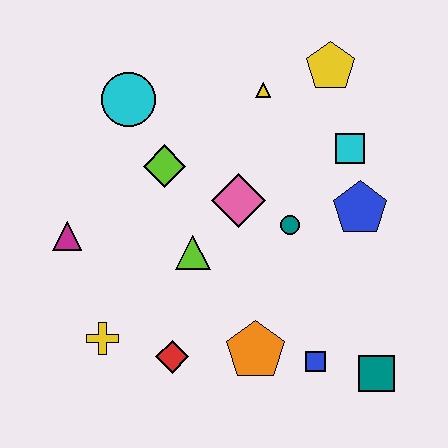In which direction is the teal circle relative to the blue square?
The teal circle is above the blue square.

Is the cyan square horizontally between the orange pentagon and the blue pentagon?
Yes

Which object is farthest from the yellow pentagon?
The yellow cross is farthest from the yellow pentagon.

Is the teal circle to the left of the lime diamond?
No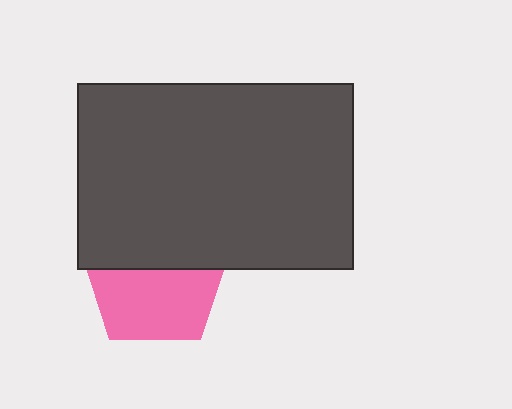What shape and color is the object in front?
The object in front is a dark gray rectangle.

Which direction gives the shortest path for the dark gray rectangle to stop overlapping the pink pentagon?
Moving up gives the shortest separation.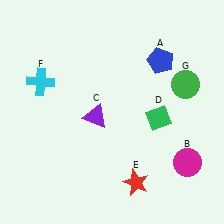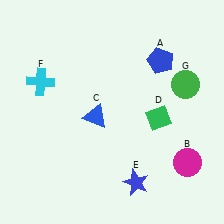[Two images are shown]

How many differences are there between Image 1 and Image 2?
There are 2 differences between the two images.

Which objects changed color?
C changed from purple to blue. E changed from red to blue.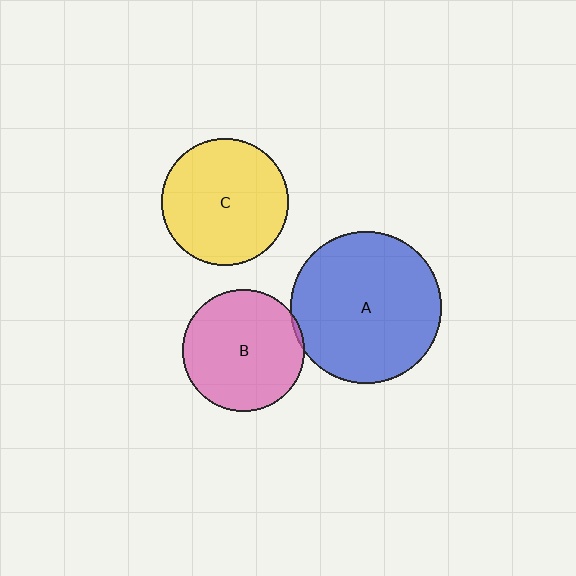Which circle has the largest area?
Circle A (blue).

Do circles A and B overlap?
Yes.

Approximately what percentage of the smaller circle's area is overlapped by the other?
Approximately 5%.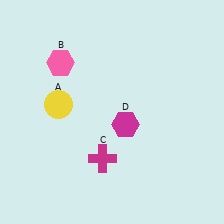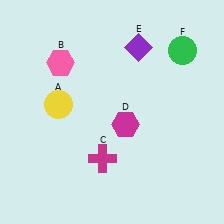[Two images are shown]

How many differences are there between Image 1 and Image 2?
There are 2 differences between the two images.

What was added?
A purple diamond (E), a green circle (F) were added in Image 2.